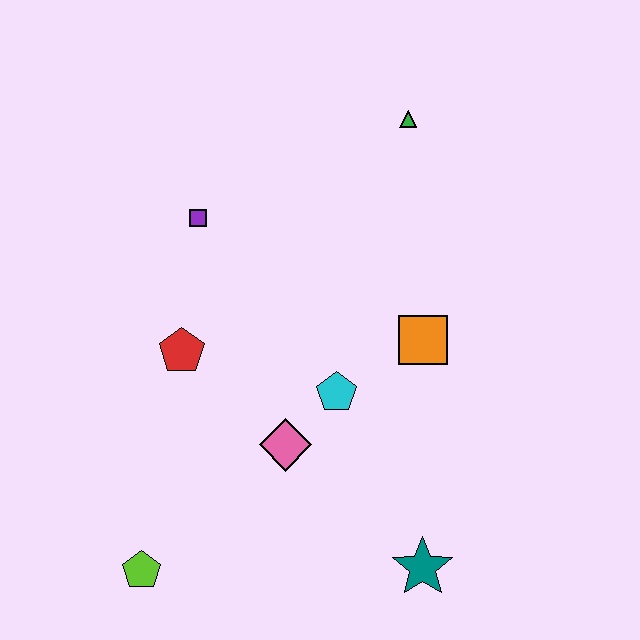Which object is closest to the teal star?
The pink diamond is closest to the teal star.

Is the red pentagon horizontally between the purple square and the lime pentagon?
Yes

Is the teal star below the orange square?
Yes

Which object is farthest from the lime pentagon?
The green triangle is farthest from the lime pentagon.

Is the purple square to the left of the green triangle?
Yes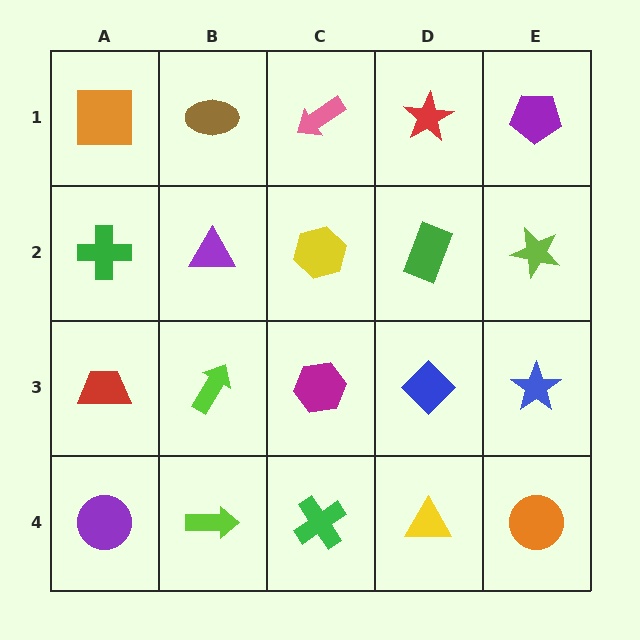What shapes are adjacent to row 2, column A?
An orange square (row 1, column A), a red trapezoid (row 3, column A), a purple triangle (row 2, column B).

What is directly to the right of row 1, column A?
A brown ellipse.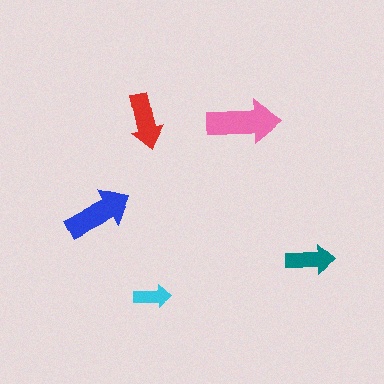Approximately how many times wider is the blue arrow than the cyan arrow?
About 2 times wider.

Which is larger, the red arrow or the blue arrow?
The blue one.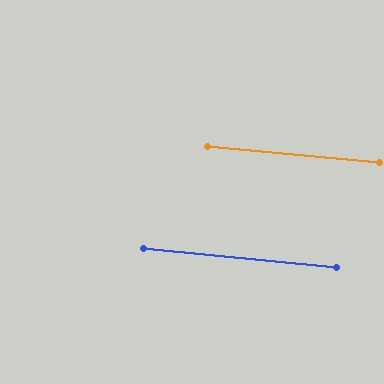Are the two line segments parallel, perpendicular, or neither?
Parallel — their directions differ by only 0.4°.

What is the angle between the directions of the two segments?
Approximately 0 degrees.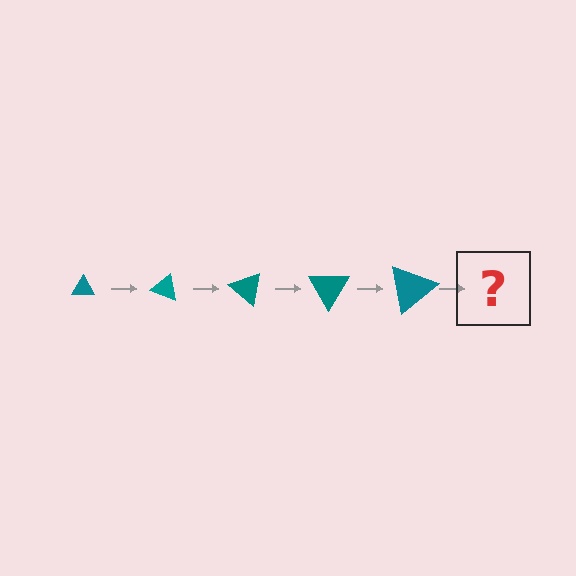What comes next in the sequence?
The next element should be a triangle, larger than the previous one and rotated 100 degrees from the start.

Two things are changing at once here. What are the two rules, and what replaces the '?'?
The two rules are that the triangle grows larger each step and it rotates 20 degrees each step. The '?' should be a triangle, larger than the previous one and rotated 100 degrees from the start.